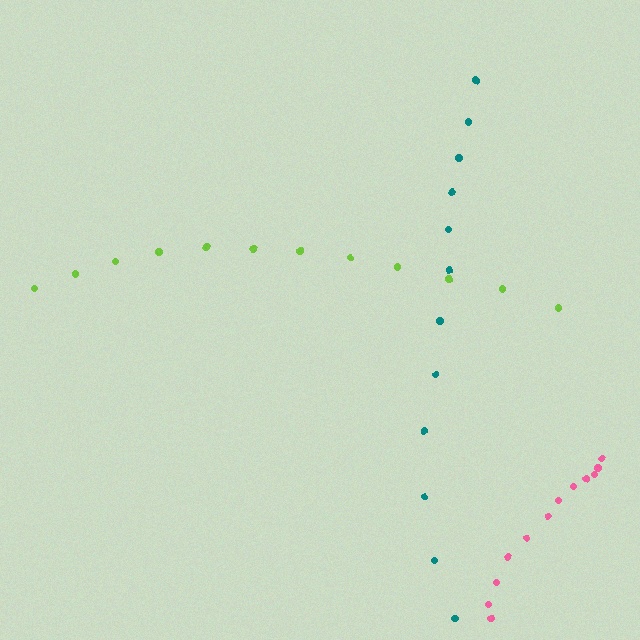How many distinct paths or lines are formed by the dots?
There are 3 distinct paths.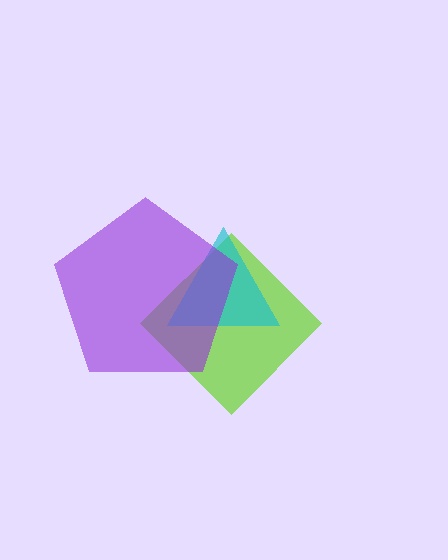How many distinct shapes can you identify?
There are 3 distinct shapes: a lime diamond, a cyan triangle, a purple pentagon.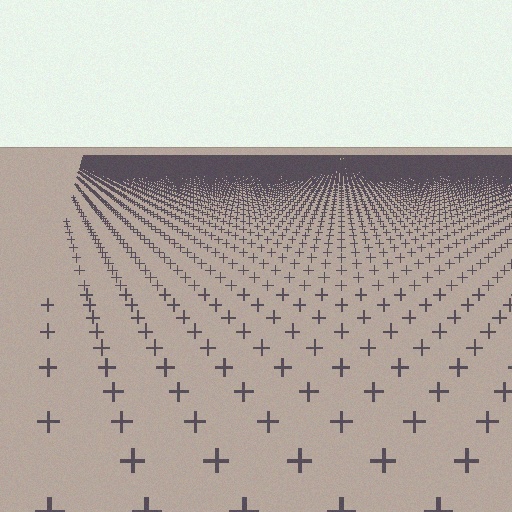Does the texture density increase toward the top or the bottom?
Density increases toward the top.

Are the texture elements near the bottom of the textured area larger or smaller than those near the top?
Larger. Near the bottom, elements are closer to the viewer and appear at a bigger on-screen size.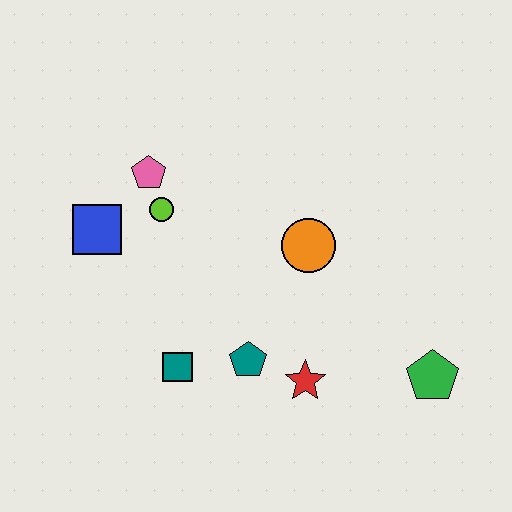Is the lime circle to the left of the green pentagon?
Yes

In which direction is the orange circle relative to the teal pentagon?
The orange circle is above the teal pentagon.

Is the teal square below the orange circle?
Yes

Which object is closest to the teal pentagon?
The red star is closest to the teal pentagon.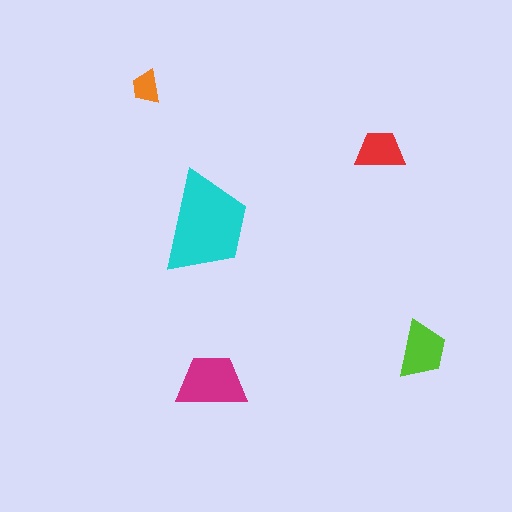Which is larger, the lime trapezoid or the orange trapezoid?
The lime one.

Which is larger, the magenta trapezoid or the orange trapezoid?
The magenta one.